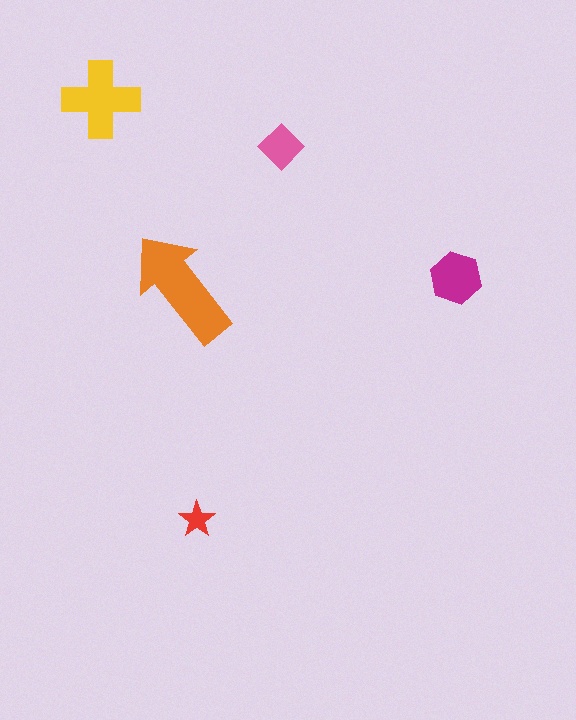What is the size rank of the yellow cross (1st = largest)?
2nd.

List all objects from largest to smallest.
The orange arrow, the yellow cross, the magenta hexagon, the pink diamond, the red star.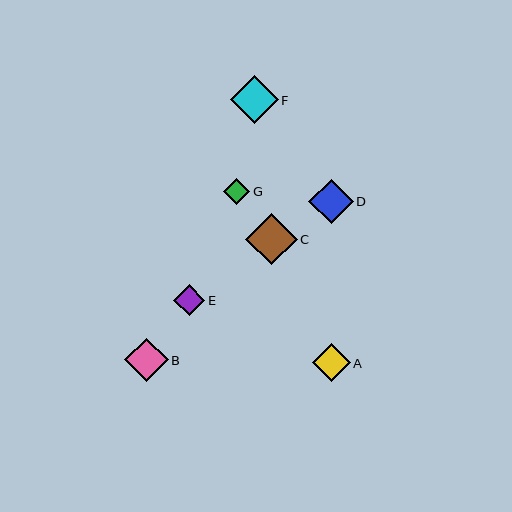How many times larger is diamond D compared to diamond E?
Diamond D is approximately 1.4 times the size of diamond E.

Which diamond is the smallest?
Diamond G is the smallest with a size of approximately 26 pixels.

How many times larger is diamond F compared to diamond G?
Diamond F is approximately 1.8 times the size of diamond G.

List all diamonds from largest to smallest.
From largest to smallest: C, F, D, B, A, E, G.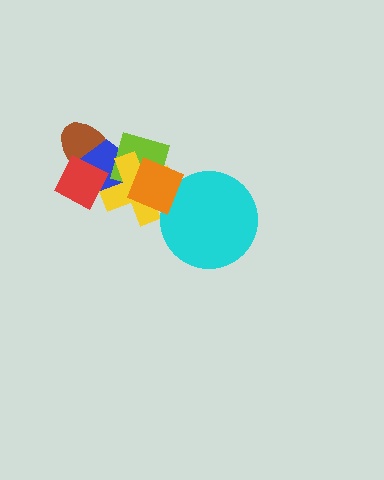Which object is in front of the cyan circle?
The orange diamond is in front of the cyan circle.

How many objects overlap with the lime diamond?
4 objects overlap with the lime diamond.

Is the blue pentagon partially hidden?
Yes, it is partially covered by another shape.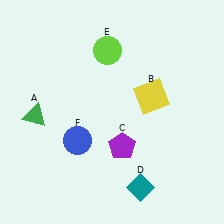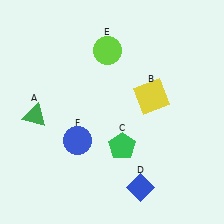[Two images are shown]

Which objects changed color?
C changed from purple to green. D changed from teal to blue.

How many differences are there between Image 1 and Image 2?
There are 2 differences between the two images.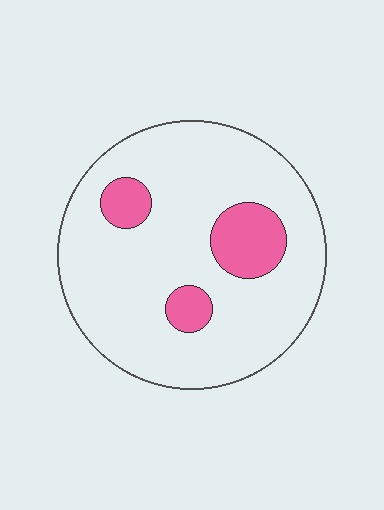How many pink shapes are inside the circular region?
3.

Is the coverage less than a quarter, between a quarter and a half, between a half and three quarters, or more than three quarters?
Less than a quarter.